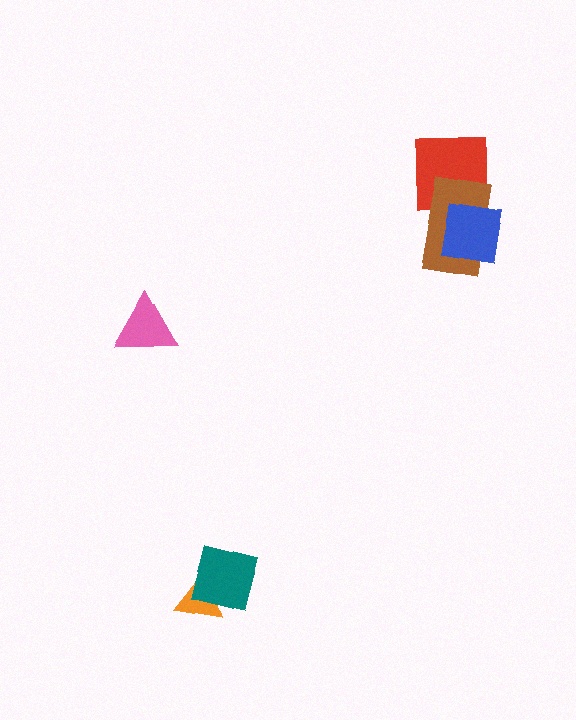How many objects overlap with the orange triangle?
1 object overlaps with the orange triangle.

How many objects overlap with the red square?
1 object overlaps with the red square.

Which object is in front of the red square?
The brown rectangle is in front of the red square.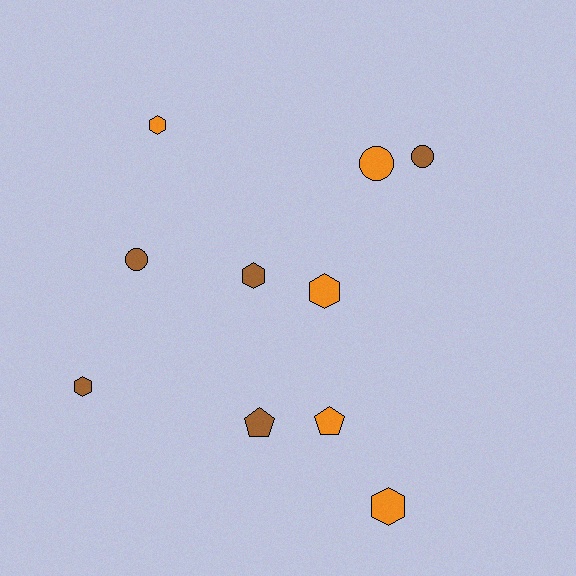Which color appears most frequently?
Orange, with 5 objects.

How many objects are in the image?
There are 10 objects.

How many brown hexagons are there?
There are 2 brown hexagons.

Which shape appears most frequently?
Hexagon, with 5 objects.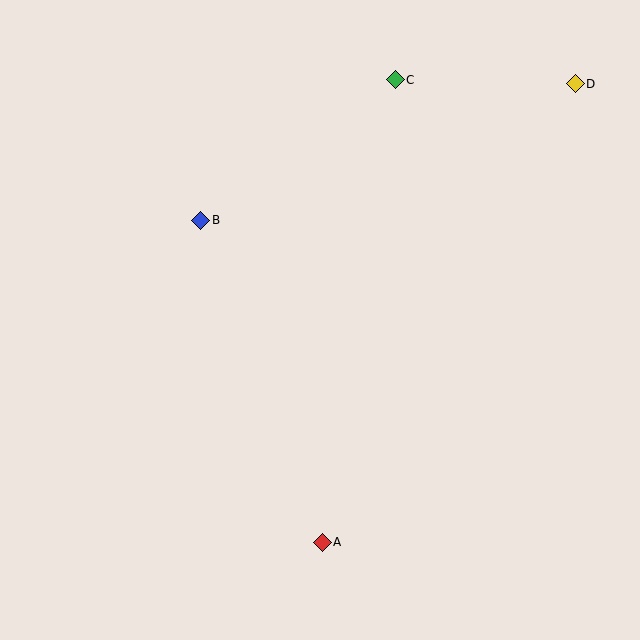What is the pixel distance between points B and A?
The distance between B and A is 344 pixels.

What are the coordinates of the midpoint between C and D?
The midpoint between C and D is at (485, 82).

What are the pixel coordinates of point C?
Point C is at (395, 80).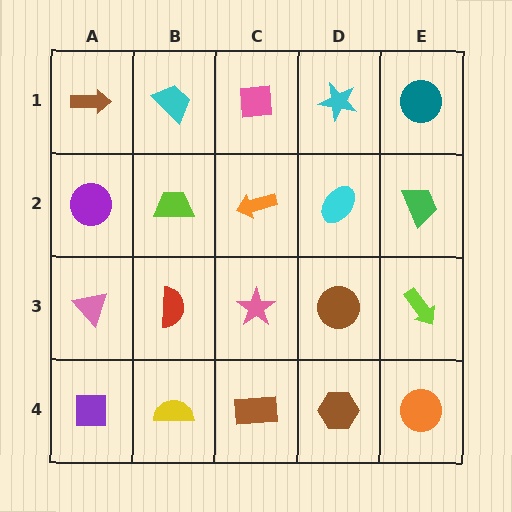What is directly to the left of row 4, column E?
A brown hexagon.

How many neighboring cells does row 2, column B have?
4.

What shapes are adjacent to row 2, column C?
A pink square (row 1, column C), a pink star (row 3, column C), a lime trapezoid (row 2, column B), a cyan ellipse (row 2, column D).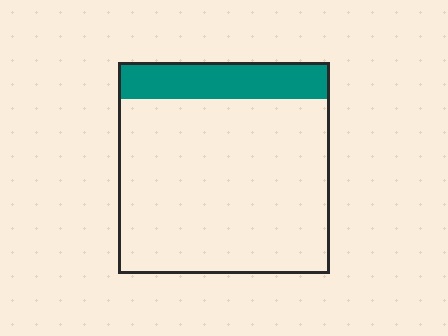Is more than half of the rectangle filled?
No.